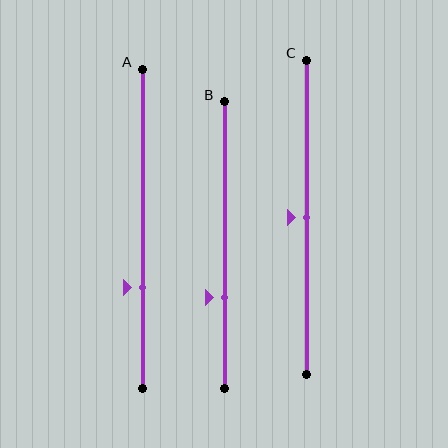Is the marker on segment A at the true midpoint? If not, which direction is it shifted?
No, the marker on segment A is shifted downward by about 19% of the segment length.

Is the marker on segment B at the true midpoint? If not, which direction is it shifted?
No, the marker on segment B is shifted downward by about 18% of the segment length.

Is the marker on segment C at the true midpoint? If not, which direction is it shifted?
Yes, the marker on segment C is at the true midpoint.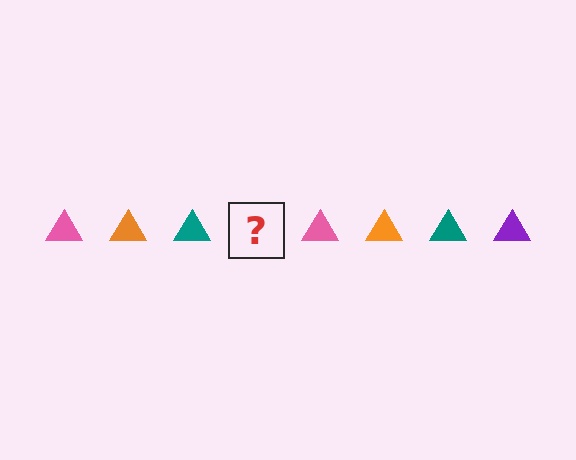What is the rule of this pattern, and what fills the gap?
The rule is that the pattern cycles through pink, orange, teal, purple triangles. The gap should be filled with a purple triangle.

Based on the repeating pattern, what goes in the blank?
The blank should be a purple triangle.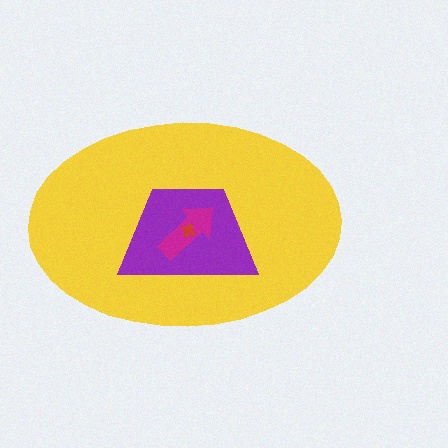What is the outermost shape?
The yellow ellipse.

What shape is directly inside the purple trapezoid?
The magenta arrow.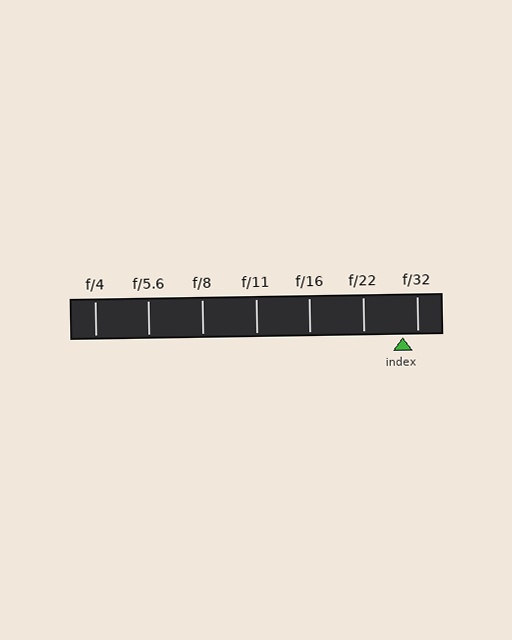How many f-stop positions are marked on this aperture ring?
There are 7 f-stop positions marked.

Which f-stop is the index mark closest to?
The index mark is closest to f/32.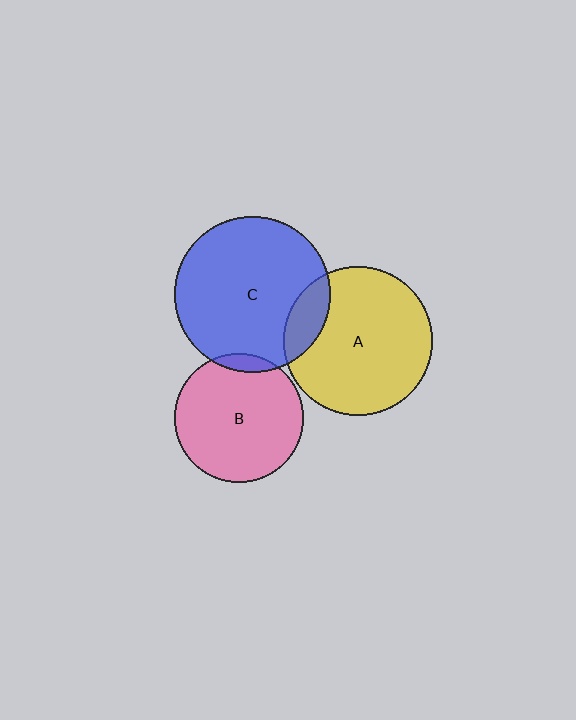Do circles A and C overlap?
Yes.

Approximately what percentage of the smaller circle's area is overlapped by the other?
Approximately 15%.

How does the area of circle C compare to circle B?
Approximately 1.5 times.